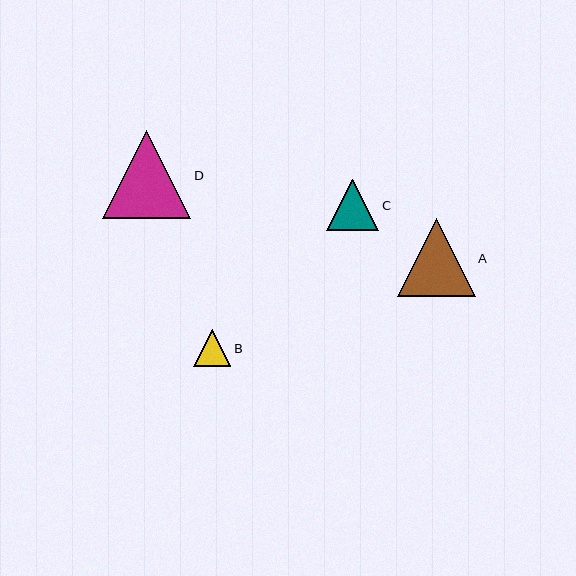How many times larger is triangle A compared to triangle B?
Triangle A is approximately 2.1 times the size of triangle B.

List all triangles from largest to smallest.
From largest to smallest: D, A, C, B.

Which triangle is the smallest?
Triangle B is the smallest with a size of approximately 37 pixels.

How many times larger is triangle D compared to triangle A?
Triangle D is approximately 1.1 times the size of triangle A.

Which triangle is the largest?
Triangle D is the largest with a size of approximately 88 pixels.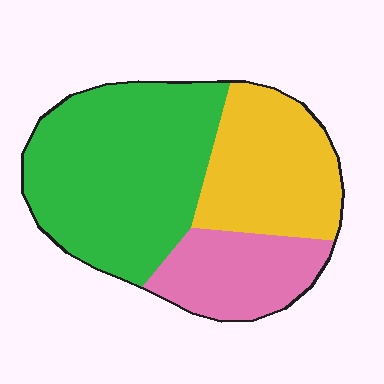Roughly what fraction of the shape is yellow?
Yellow covers about 30% of the shape.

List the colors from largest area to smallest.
From largest to smallest: green, yellow, pink.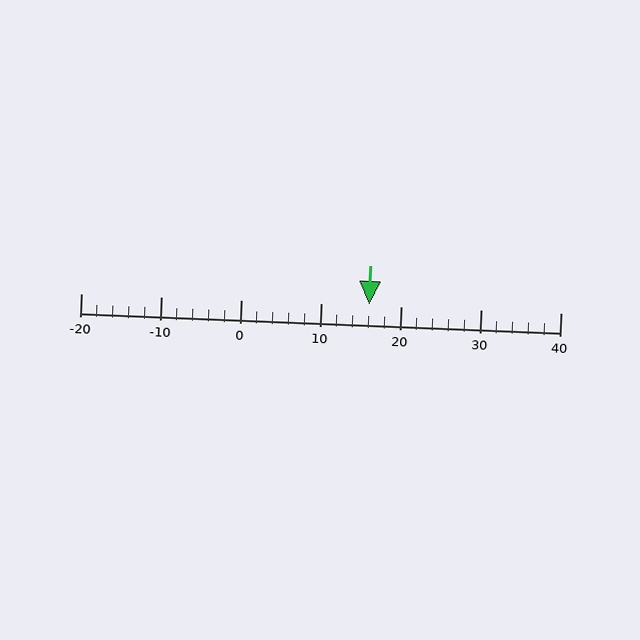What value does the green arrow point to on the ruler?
The green arrow points to approximately 16.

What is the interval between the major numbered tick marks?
The major tick marks are spaced 10 units apart.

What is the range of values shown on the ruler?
The ruler shows values from -20 to 40.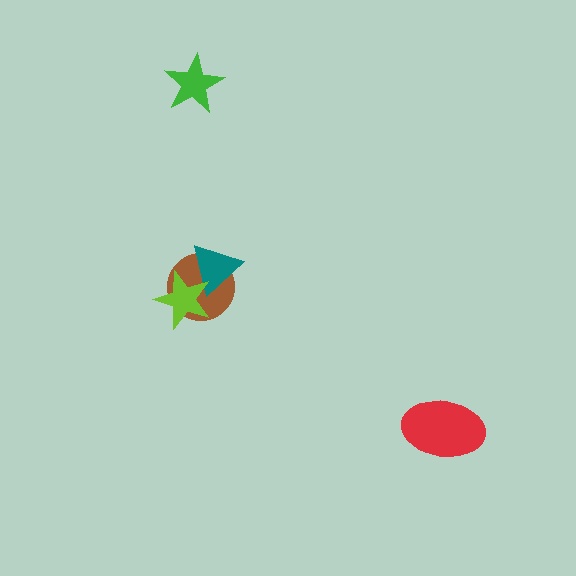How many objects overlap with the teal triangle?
2 objects overlap with the teal triangle.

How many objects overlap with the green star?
0 objects overlap with the green star.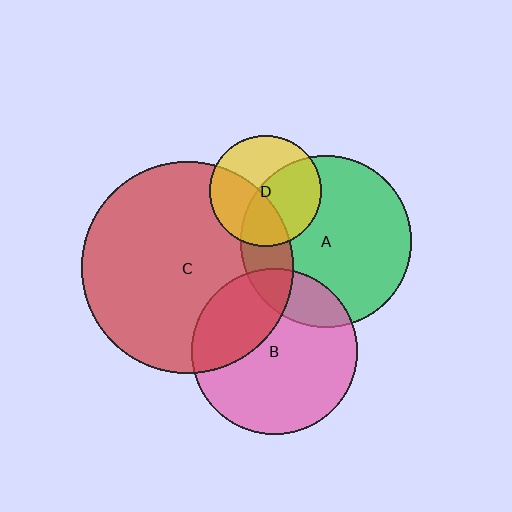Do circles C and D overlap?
Yes.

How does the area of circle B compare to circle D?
Approximately 2.2 times.